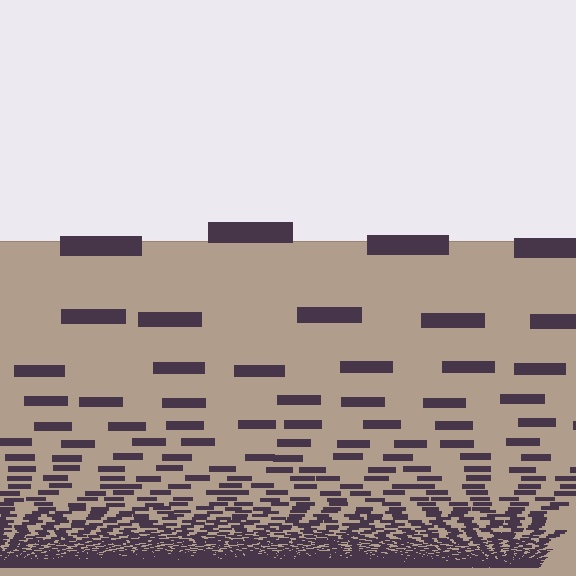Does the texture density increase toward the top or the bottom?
Density increases toward the bottom.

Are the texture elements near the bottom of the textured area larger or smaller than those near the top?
Smaller. The gradient is inverted — elements near the bottom are smaller and denser.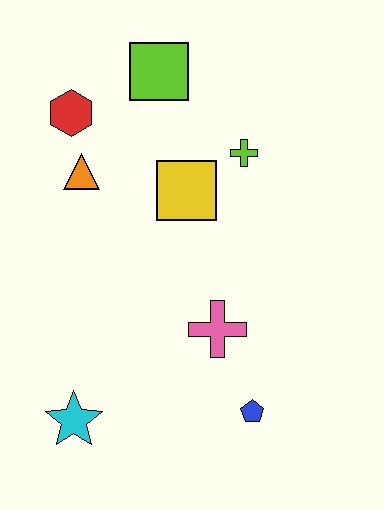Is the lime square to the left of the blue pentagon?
Yes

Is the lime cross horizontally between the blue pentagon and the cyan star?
Yes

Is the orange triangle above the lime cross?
No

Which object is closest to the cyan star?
The pink cross is closest to the cyan star.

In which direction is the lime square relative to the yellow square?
The lime square is above the yellow square.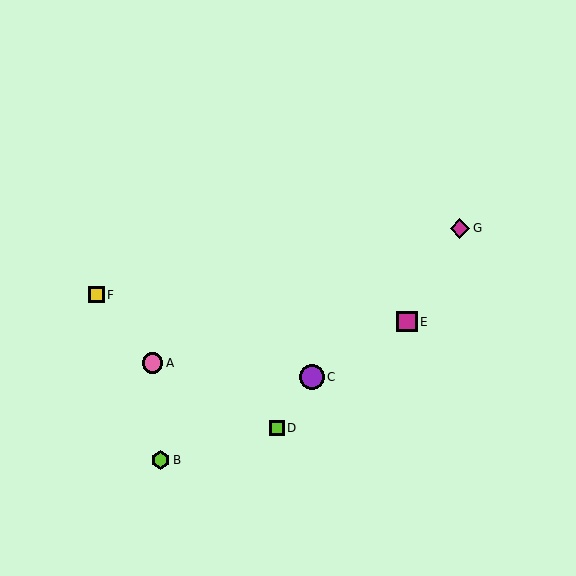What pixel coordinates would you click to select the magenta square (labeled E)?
Click at (407, 322) to select the magenta square E.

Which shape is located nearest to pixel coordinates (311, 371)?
The purple circle (labeled C) at (312, 377) is nearest to that location.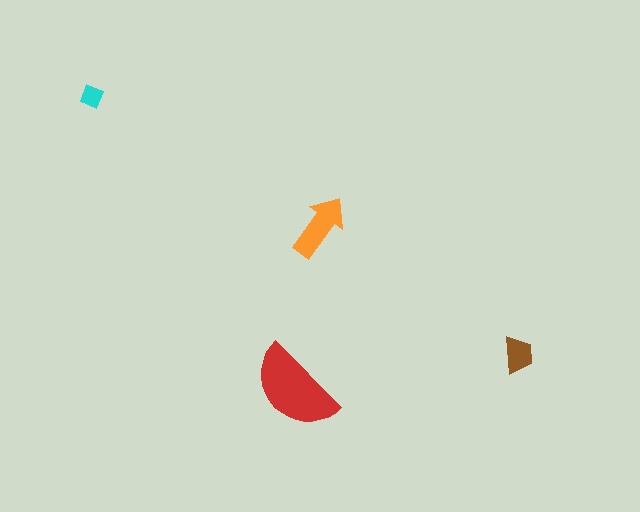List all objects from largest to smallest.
The red semicircle, the orange arrow, the brown trapezoid, the cyan diamond.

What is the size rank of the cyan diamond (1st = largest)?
4th.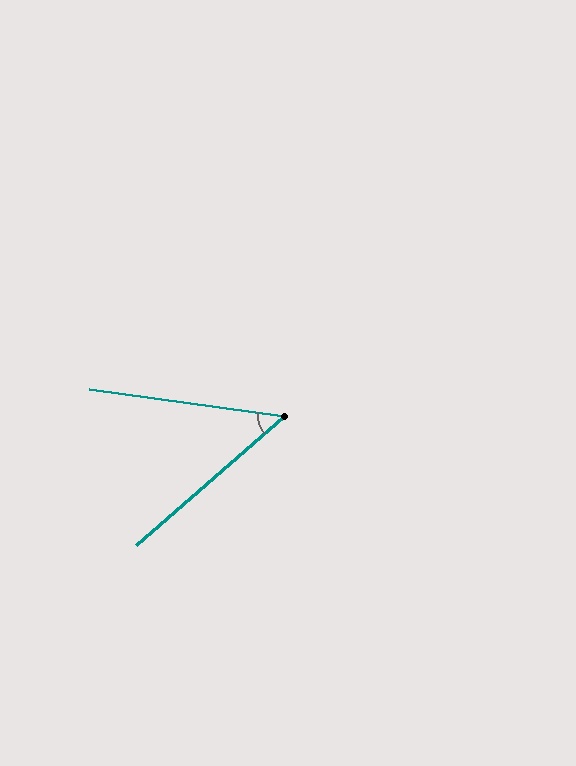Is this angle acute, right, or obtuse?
It is acute.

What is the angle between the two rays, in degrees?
Approximately 49 degrees.